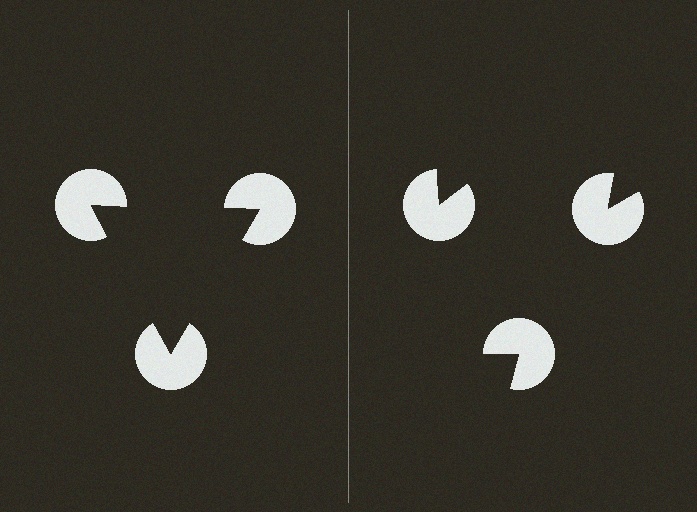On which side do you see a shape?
An illusory triangle appears on the left side. On the right side the wedge cuts are rotated, so no coherent shape forms.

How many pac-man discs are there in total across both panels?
6 — 3 on each side.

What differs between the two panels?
The pac-man discs are positioned identically on both sides; only the wedge orientations differ. On the left they align to a triangle; on the right they are misaligned.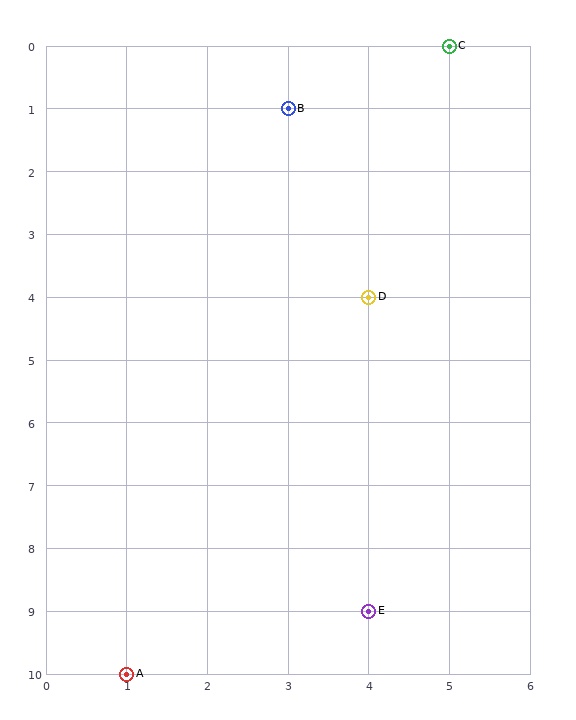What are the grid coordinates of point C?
Point C is at grid coordinates (5, 0).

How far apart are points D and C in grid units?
Points D and C are 1 column and 4 rows apart (about 4.1 grid units diagonally).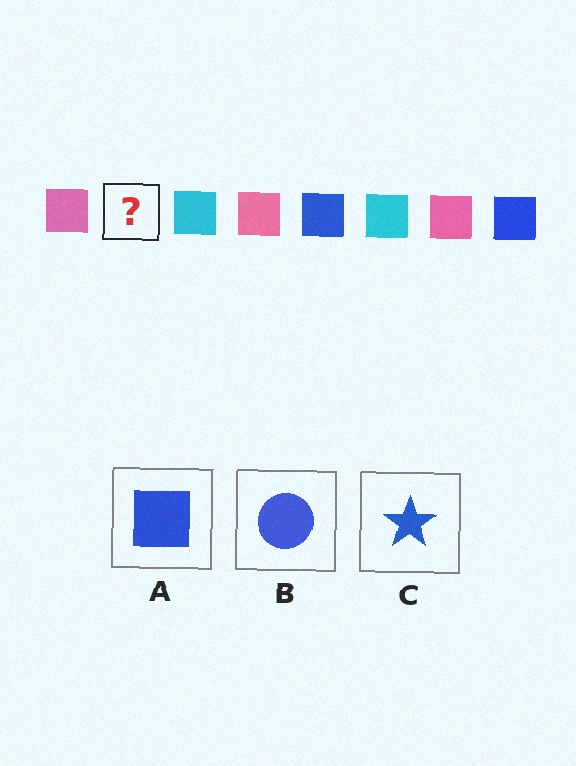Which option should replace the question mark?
Option A.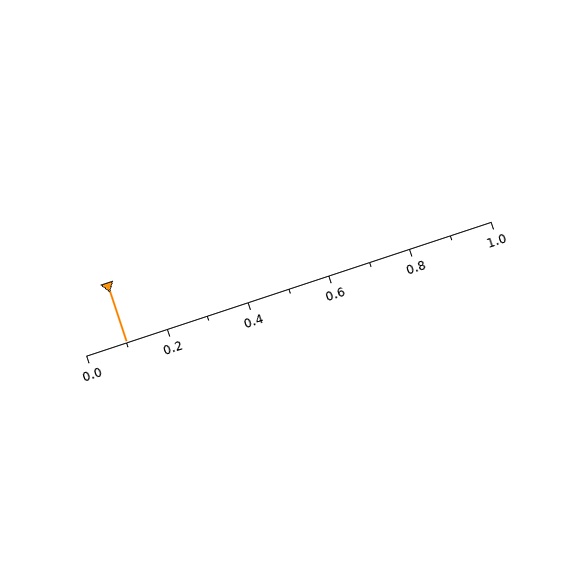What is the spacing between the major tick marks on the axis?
The major ticks are spaced 0.2 apart.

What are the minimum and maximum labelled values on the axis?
The axis runs from 0.0 to 1.0.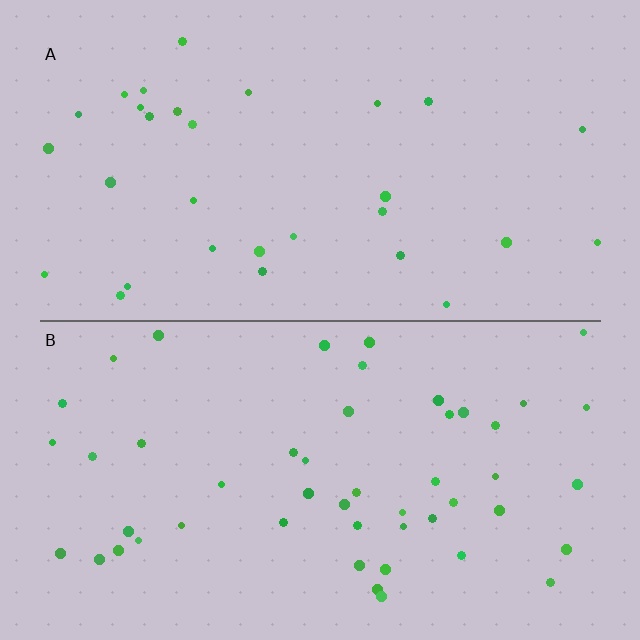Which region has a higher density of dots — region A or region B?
B (the bottom).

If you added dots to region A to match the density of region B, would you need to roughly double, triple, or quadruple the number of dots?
Approximately double.